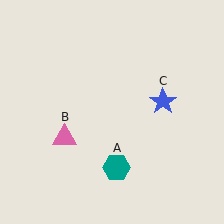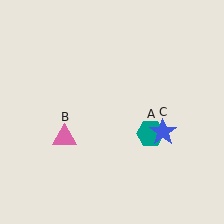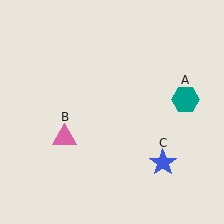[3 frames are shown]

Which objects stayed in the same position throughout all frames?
Pink triangle (object B) remained stationary.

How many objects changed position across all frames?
2 objects changed position: teal hexagon (object A), blue star (object C).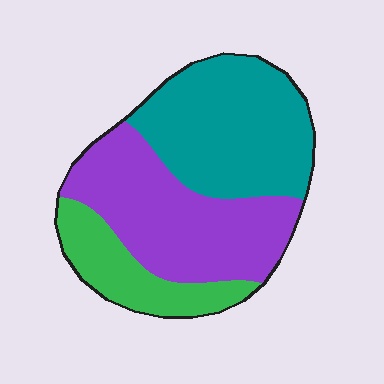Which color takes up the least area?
Green, at roughly 20%.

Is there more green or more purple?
Purple.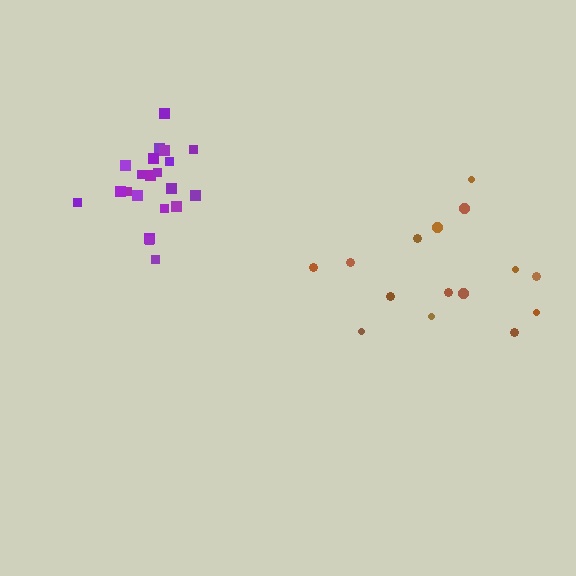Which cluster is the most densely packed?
Purple.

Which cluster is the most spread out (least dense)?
Brown.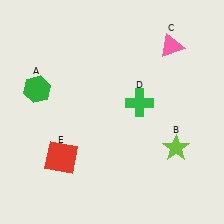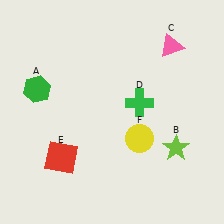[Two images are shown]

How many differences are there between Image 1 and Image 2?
There is 1 difference between the two images.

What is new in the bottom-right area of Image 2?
A yellow circle (F) was added in the bottom-right area of Image 2.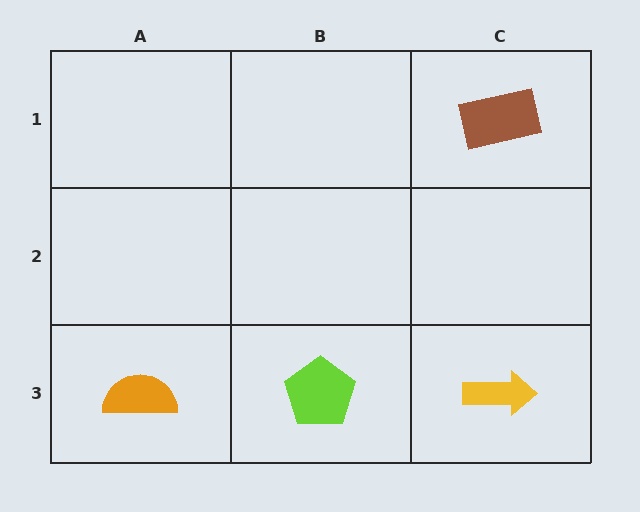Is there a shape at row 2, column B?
No, that cell is empty.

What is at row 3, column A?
An orange semicircle.